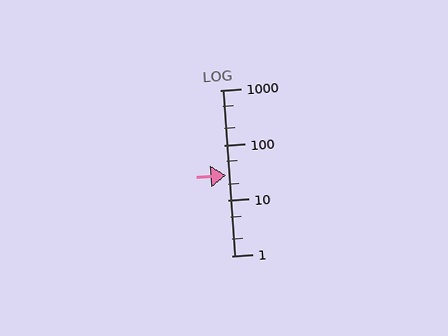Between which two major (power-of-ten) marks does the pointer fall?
The pointer is between 10 and 100.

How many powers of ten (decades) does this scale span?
The scale spans 3 decades, from 1 to 1000.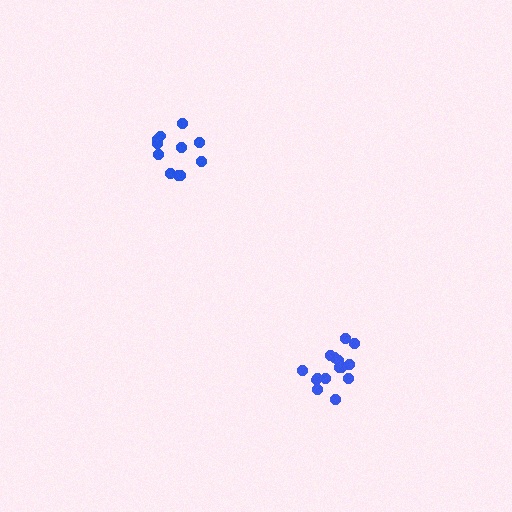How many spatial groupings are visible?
There are 2 spatial groupings.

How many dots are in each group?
Group 1: 15 dots, Group 2: 12 dots (27 total).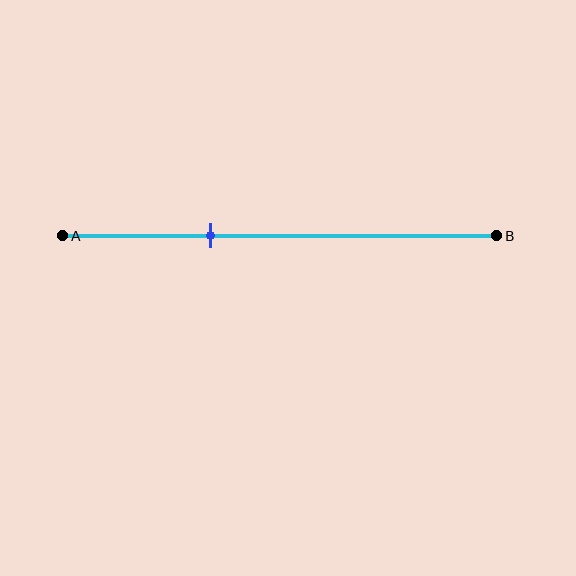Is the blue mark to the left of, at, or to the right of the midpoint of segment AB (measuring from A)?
The blue mark is to the left of the midpoint of segment AB.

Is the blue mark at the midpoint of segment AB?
No, the mark is at about 35% from A, not at the 50% midpoint.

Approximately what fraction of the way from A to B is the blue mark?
The blue mark is approximately 35% of the way from A to B.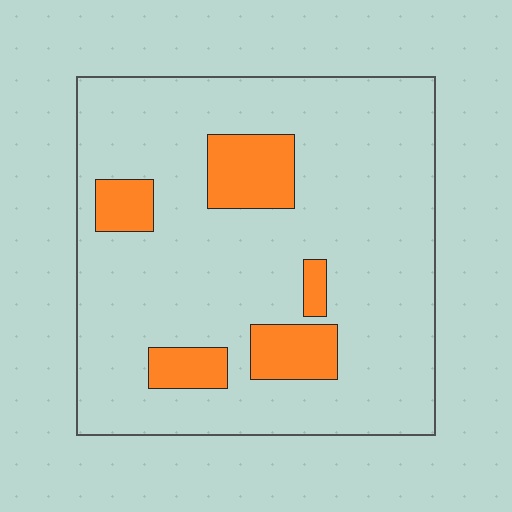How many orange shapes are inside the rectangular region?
5.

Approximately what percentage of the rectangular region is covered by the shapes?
Approximately 15%.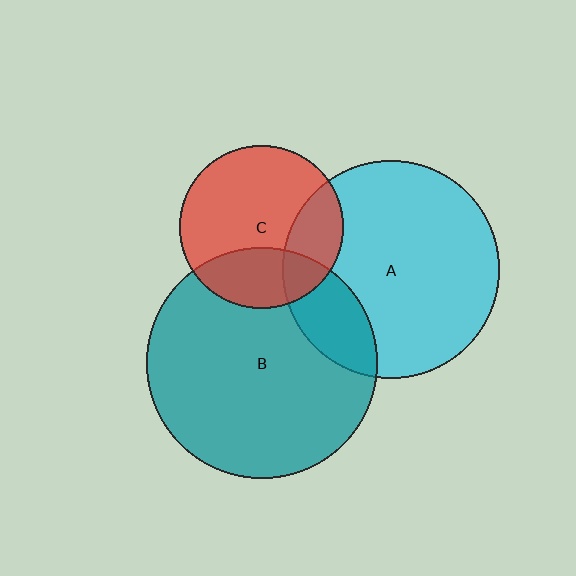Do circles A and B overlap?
Yes.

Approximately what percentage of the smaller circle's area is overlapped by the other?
Approximately 20%.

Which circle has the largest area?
Circle B (teal).